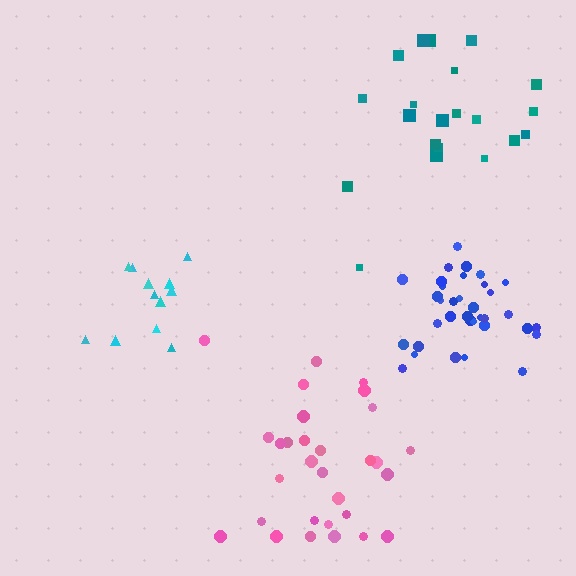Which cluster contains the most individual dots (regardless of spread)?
Blue (35).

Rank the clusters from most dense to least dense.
blue, pink, cyan, teal.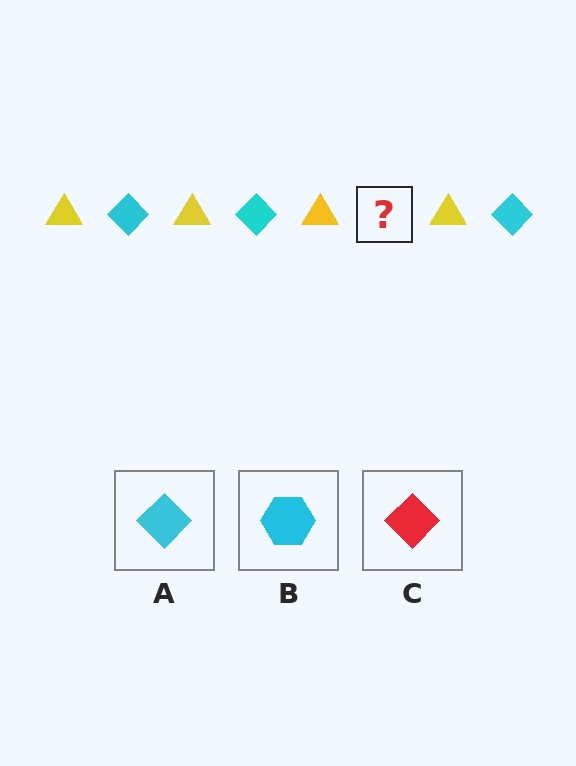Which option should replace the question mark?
Option A.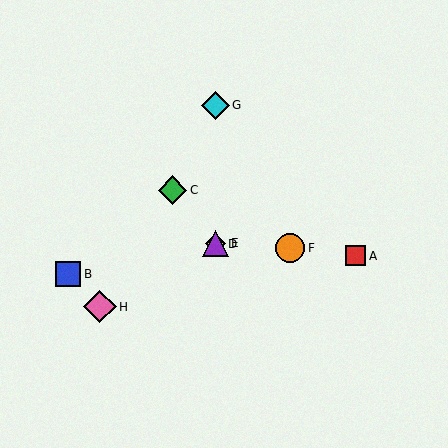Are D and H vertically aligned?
No, D is at x≈215 and H is at x≈100.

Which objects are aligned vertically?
Objects D, E, G are aligned vertically.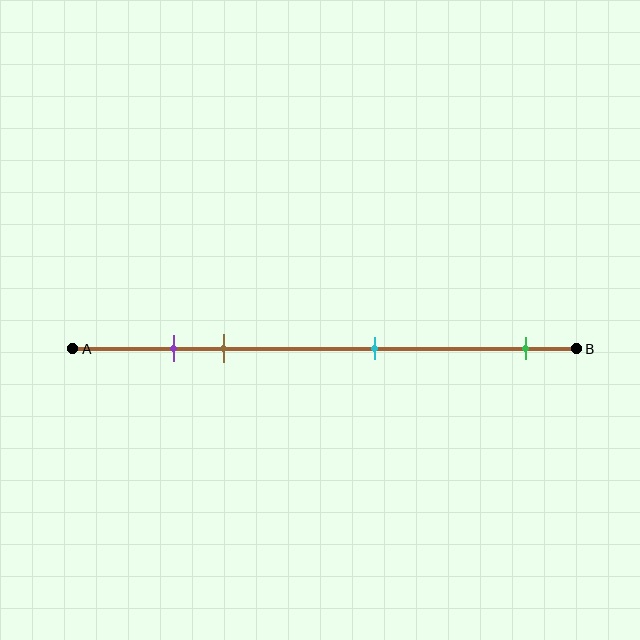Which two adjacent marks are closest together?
The purple and brown marks are the closest adjacent pair.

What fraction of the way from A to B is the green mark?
The green mark is approximately 90% (0.9) of the way from A to B.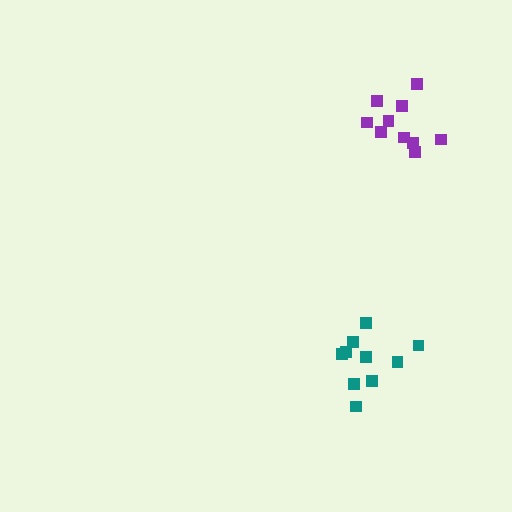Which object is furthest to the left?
The teal cluster is leftmost.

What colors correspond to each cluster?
The clusters are colored: teal, purple.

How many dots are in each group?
Group 1: 10 dots, Group 2: 10 dots (20 total).